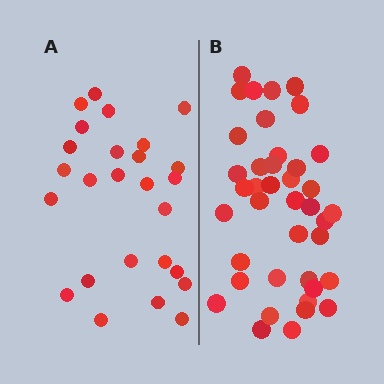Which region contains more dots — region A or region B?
Region B (the right region) has more dots.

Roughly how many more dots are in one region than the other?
Region B has approximately 15 more dots than region A.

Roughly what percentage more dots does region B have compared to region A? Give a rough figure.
About 55% more.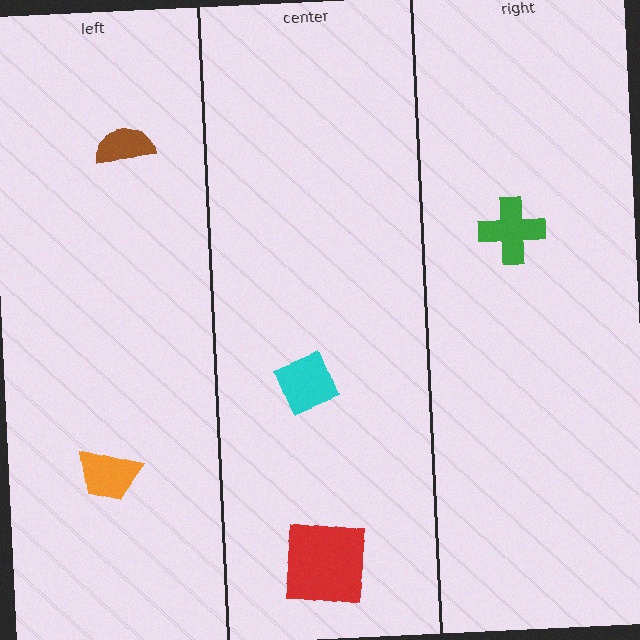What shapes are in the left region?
The orange trapezoid, the brown semicircle.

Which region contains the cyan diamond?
The center region.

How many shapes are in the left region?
2.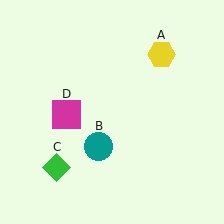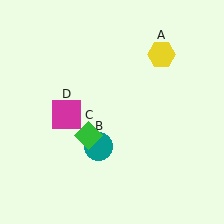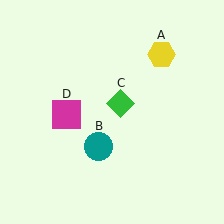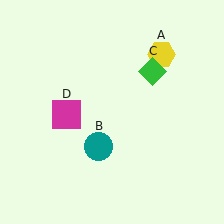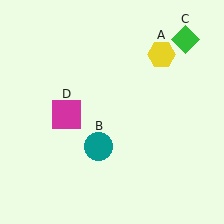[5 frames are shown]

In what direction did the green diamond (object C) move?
The green diamond (object C) moved up and to the right.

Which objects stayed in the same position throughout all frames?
Yellow hexagon (object A) and teal circle (object B) and magenta square (object D) remained stationary.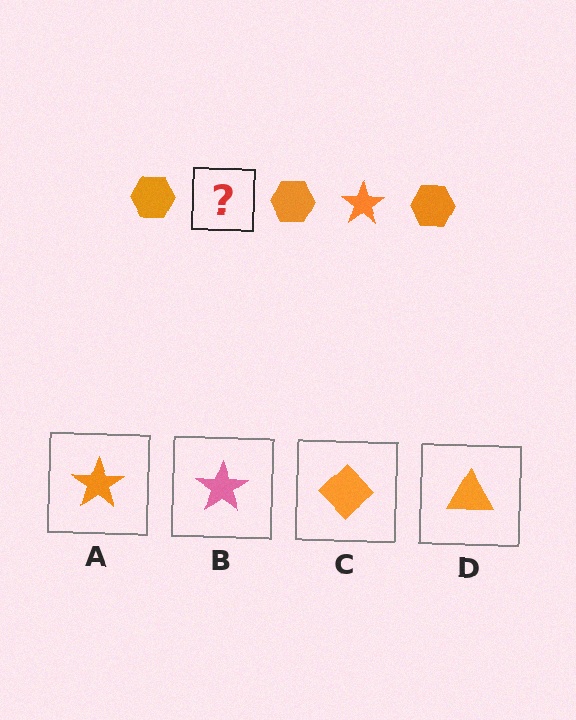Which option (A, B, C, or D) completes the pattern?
A.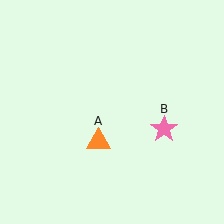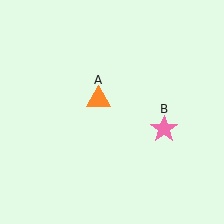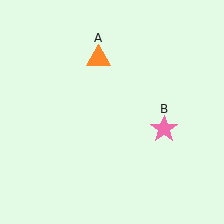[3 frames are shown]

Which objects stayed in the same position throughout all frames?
Pink star (object B) remained stationary.